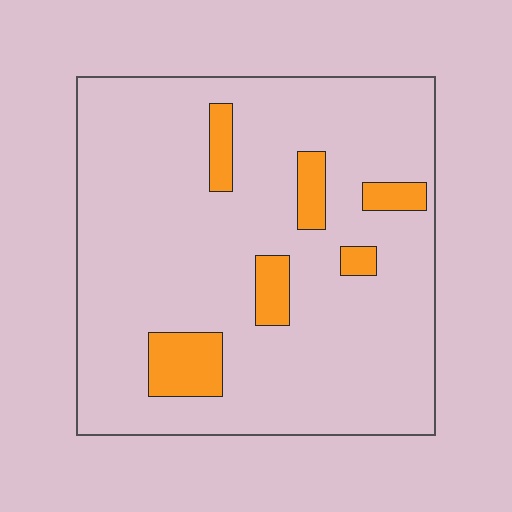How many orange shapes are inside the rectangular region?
6.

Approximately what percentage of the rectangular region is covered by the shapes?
Approximately 10%.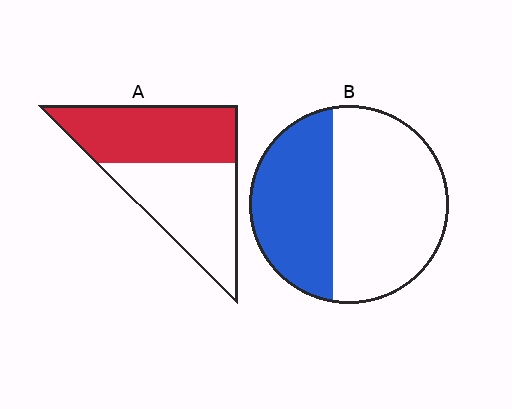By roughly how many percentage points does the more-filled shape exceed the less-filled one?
By roughly 10 percentage points (A over B).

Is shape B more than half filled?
No.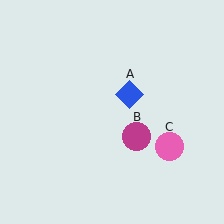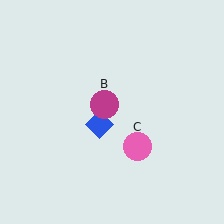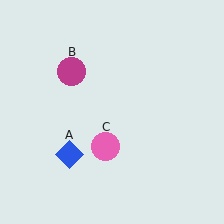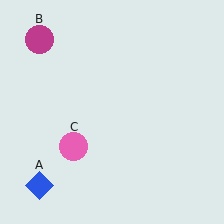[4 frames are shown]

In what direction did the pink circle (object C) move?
The pink circle (object C) moved left.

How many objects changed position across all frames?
3 objects changed position: blue diamond (object A), magenta circle (object B), pink circle (object C).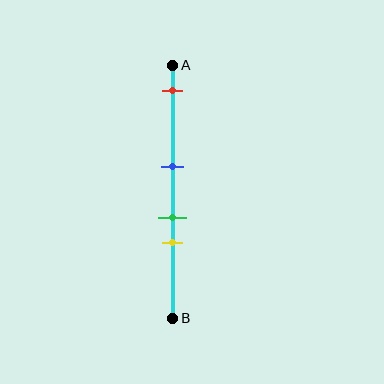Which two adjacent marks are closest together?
The green and yellow marks are the closest adjacent pair.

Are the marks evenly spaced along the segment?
No, the marks are not evenly spaced.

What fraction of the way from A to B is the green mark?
The green mark is approximately 60% (0.6) of the way from A to B.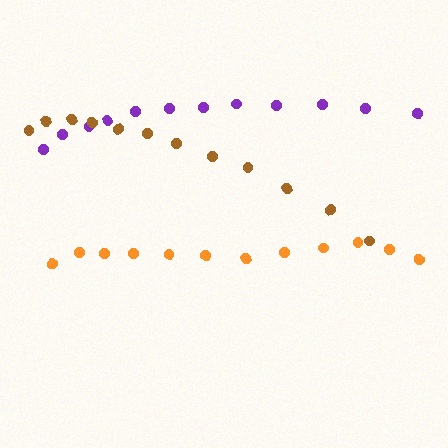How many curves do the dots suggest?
There are 3 distinct paths.